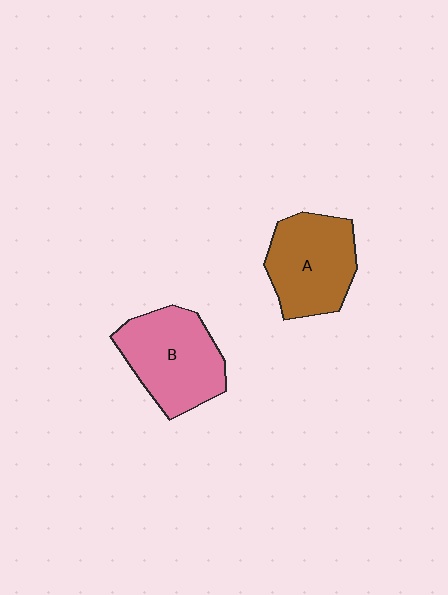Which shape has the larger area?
Shape B (pink).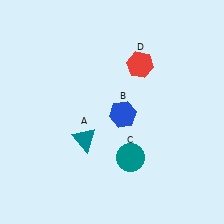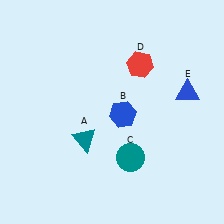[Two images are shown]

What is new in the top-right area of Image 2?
A blue triangle (E) was added in the top-right area of Image 2.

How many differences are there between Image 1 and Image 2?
There is 1 difference between the two images.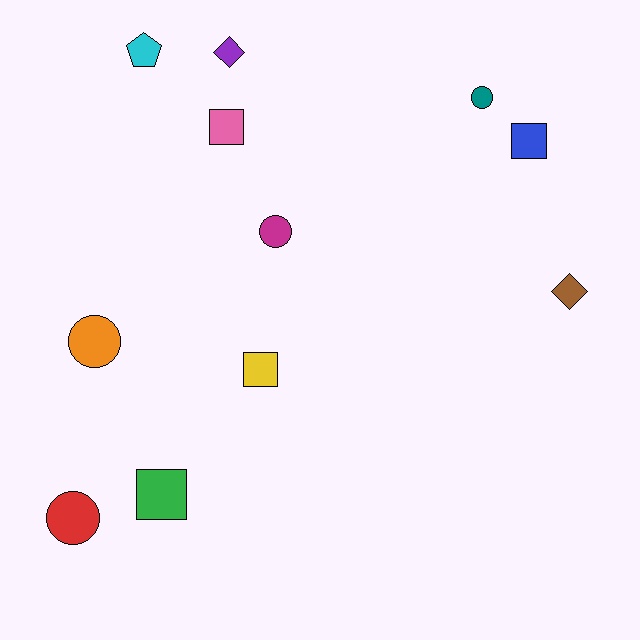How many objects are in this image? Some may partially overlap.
There are 11 objects.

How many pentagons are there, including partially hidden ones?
There is 1 pentagon.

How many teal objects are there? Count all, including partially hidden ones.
There is 1 teal object.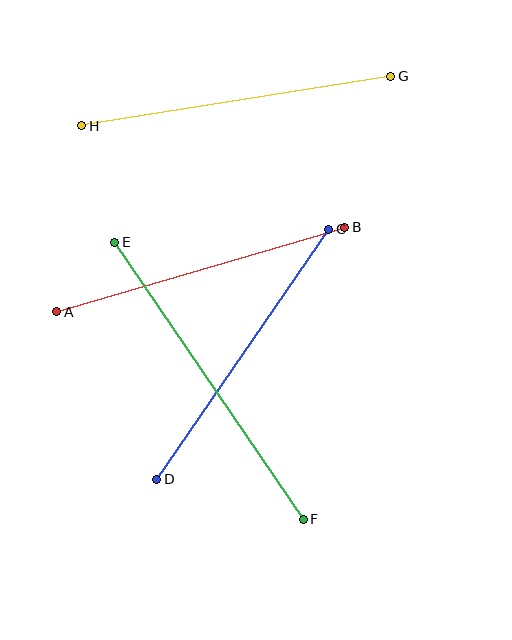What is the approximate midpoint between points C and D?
The midpoint is at approximately (243, 354) pixels.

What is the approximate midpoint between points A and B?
The midpoint is at approximately (201, 269) pixels.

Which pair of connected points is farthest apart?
Points E and F are farthest apart.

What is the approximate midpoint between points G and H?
The midpoint is at approximately (236, 101) pixels.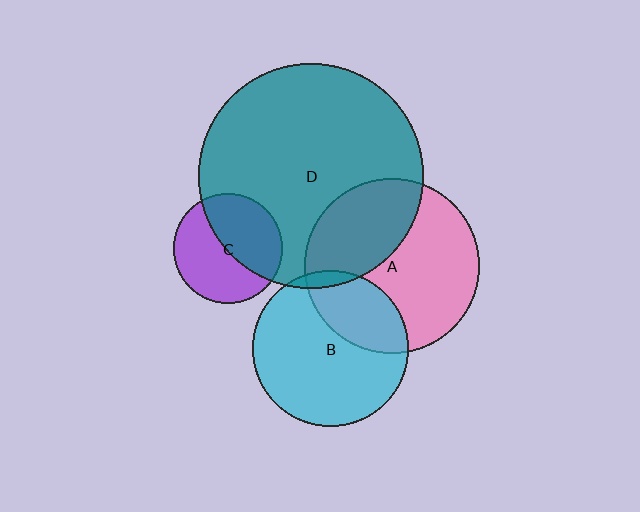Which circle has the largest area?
Circle D (teal).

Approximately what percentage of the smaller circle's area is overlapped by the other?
Approximately 35%.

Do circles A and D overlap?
Yes.